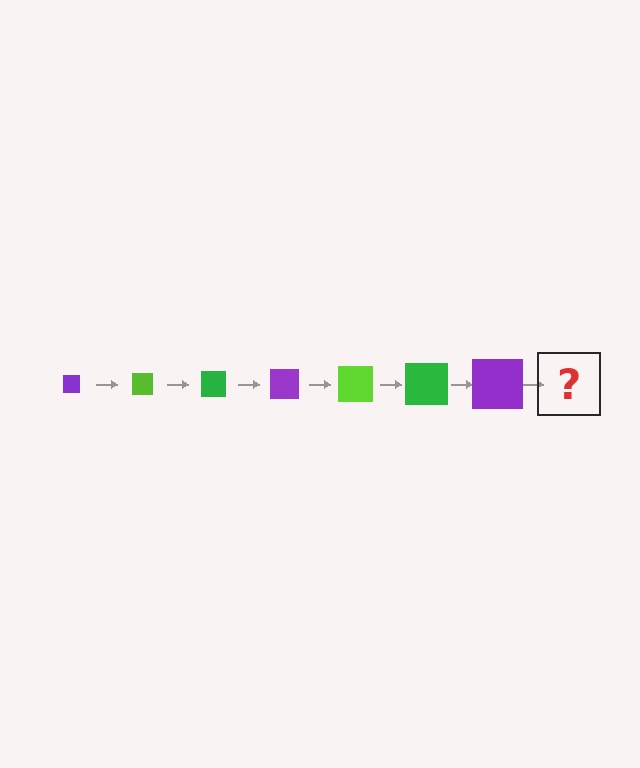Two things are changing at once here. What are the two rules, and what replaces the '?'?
The two rules are that the square grows larger each step and the color cycles through purple, lime, and green. The '?' should be a lime square, larger than the previous one.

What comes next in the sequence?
The next element should be a lime square, larger than the previous one.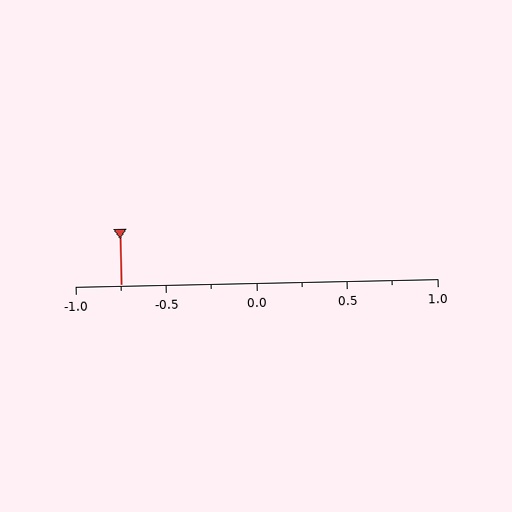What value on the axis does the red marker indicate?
The marker indicates approximately -0.75.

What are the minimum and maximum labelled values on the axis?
The axis runs from -1.0 to 1.0.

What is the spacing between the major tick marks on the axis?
The major ticks are spaced 0.5 apart.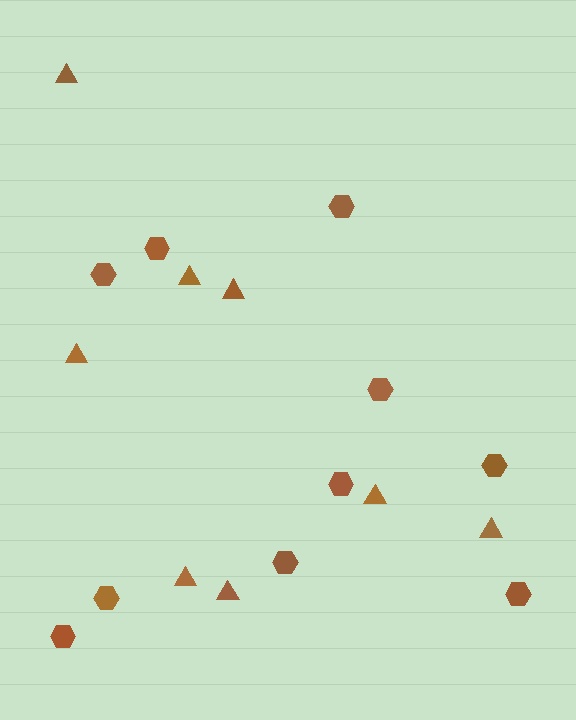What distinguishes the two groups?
There are 2 groups: one group of hexagons (10) and one group of triangles (8).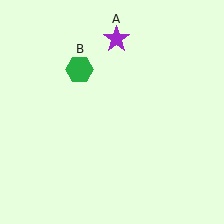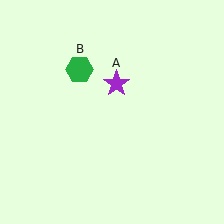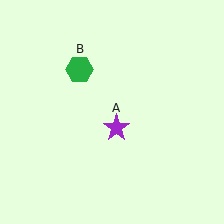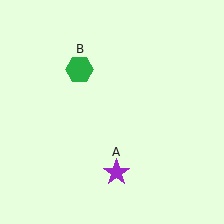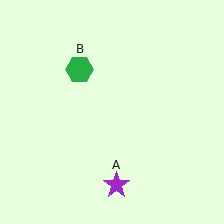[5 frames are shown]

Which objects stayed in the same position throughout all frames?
Green hexagon (object B) remained stationary.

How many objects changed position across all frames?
1 object changed position: purple star (object A).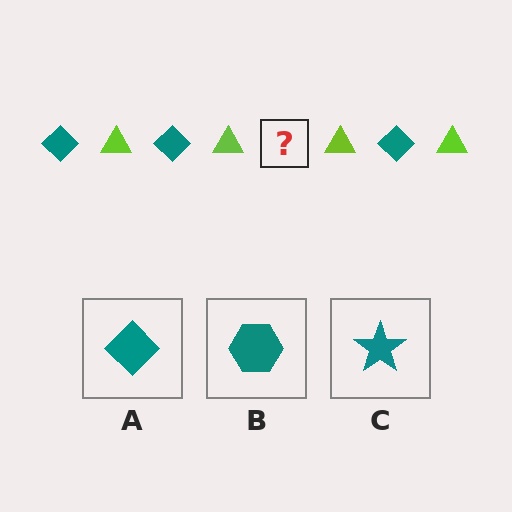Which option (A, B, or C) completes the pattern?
A.